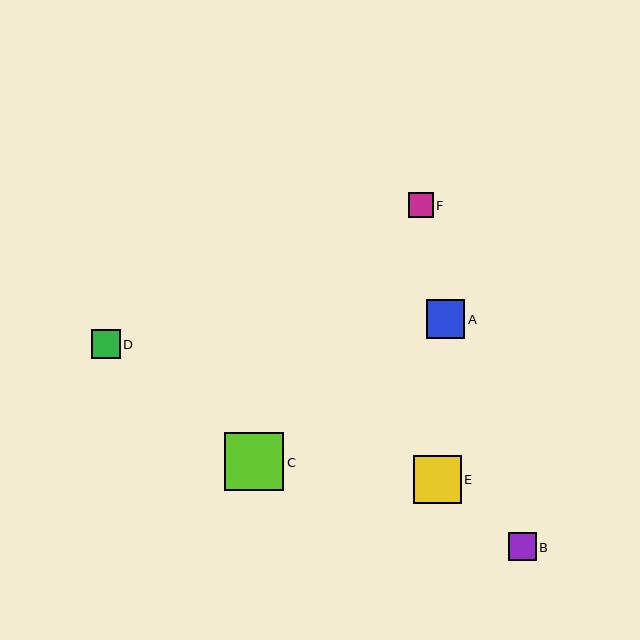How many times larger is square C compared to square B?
Square C is approximately 2.1 times the size of square B.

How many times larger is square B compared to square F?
Square B is approximately 1.1 times the size of square F.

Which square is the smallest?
Square F is the smallest with a size of approximately 25 pixels.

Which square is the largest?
Square C is the largest with a size of approximately 59 pixels.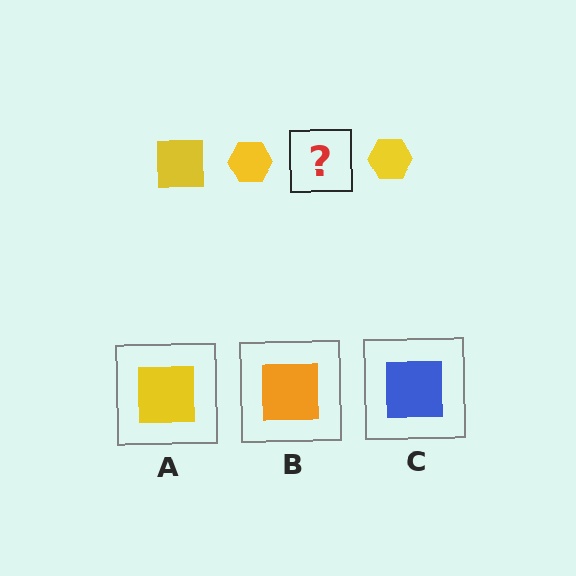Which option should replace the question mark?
Option A.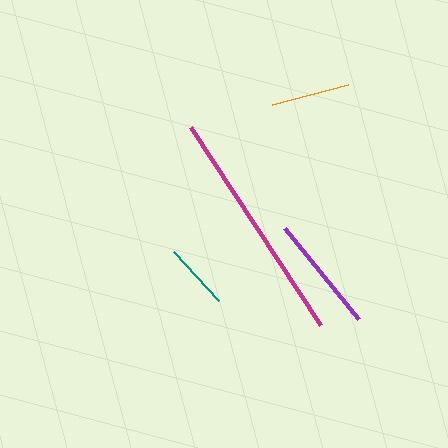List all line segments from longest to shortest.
From longest to shortest: magenta, purple, orange, teal.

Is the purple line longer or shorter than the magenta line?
The magenta line is longer than the purple line.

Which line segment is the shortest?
The teal line is the shortest at approximately 67 pixels.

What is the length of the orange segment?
The orange segment is approximately 78 pixels long.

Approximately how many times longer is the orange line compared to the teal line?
The orange line is approximately 1.2 times the length of the teal line.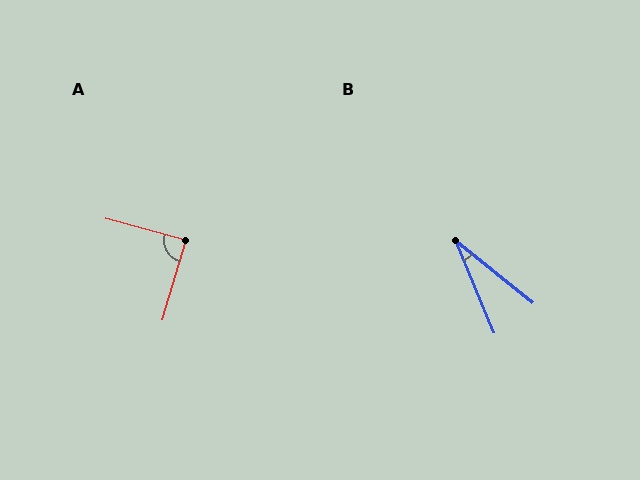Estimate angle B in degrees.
Approximately 28 degrees.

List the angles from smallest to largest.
B (28°), A (89°).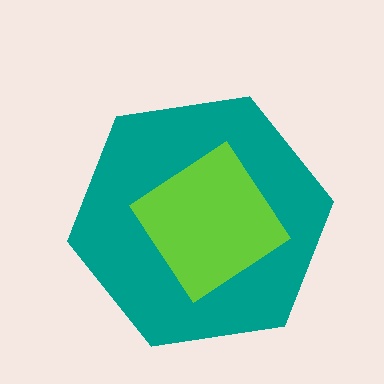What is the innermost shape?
The lime diamond.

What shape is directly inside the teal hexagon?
The lime diamond.